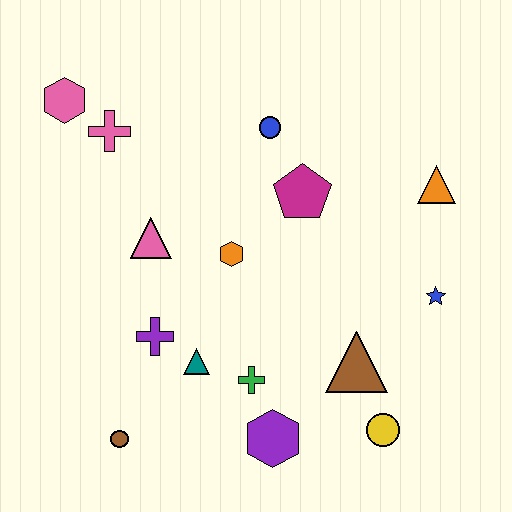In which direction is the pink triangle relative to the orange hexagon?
The pink triangle is to the left of the orange hexagon.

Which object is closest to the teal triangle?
The purple cross is closest to the teal triangle.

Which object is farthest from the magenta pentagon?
The brown circle is farthest from the magenta pentagon.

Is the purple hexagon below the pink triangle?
Yes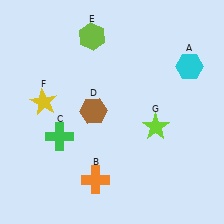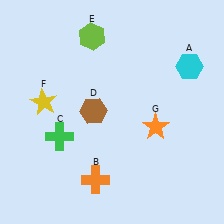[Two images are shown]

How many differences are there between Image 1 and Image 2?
There is 1 difference between the two images.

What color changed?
The star (G) changed from lime in Image 1 to orange in Image 2.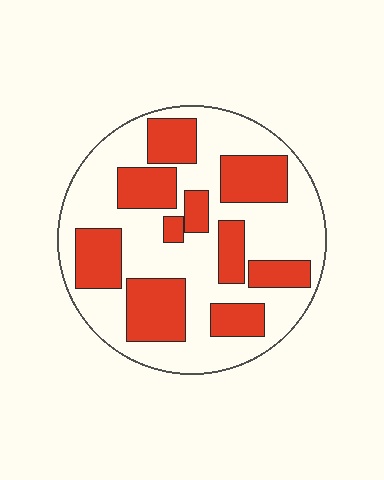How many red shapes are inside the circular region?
10.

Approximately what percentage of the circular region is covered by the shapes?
Approximately 40%.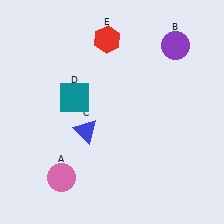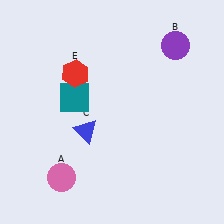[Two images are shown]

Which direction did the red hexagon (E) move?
The red hexagon (E) moved down.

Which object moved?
The red hexagon (E) moved down.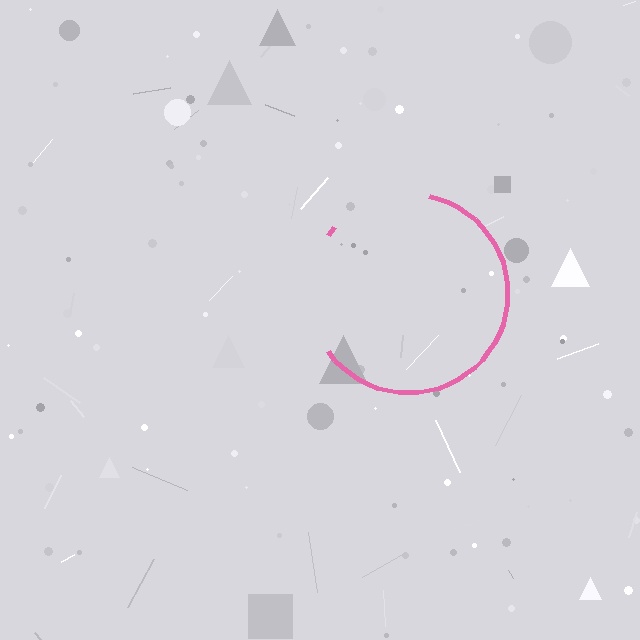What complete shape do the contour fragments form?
The contour fragments form a circle.